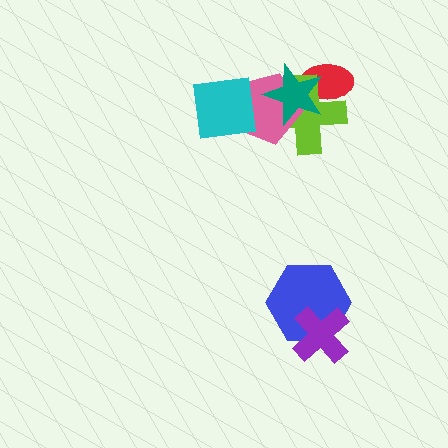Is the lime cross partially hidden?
Yes, it is partially covered by another shape.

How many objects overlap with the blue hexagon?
1 object overlaps with the blue hexagon.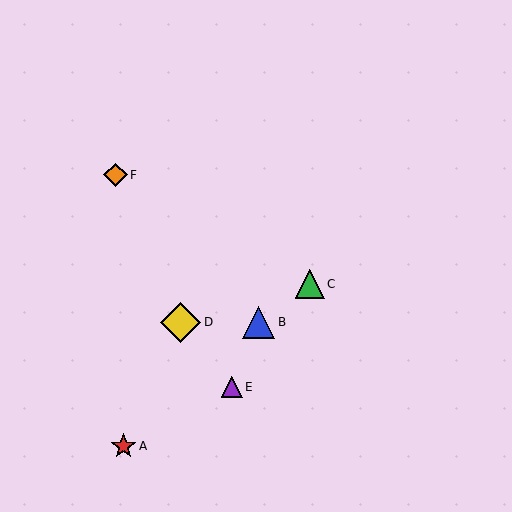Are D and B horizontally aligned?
Yes, both are at y≈322.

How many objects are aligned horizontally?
2 objects (B, D) are aligned horizontally.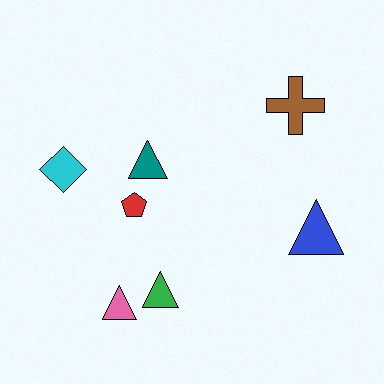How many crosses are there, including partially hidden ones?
There is 1 cross.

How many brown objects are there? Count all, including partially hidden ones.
There is 1 brown object.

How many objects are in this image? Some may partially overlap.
There are 7 objects.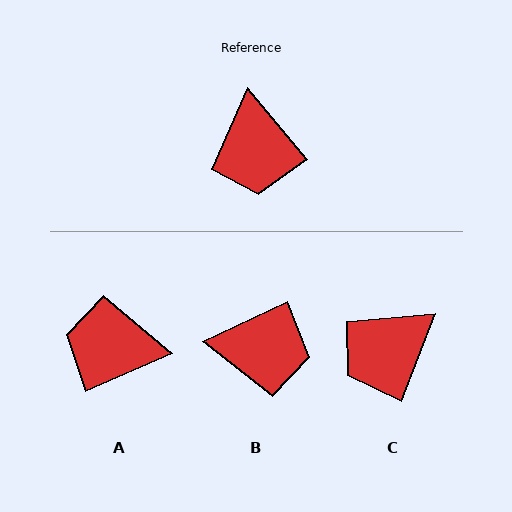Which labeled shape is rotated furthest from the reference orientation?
A, about 106 degrees away.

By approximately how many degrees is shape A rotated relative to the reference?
Approximately 106 degrees clockwise.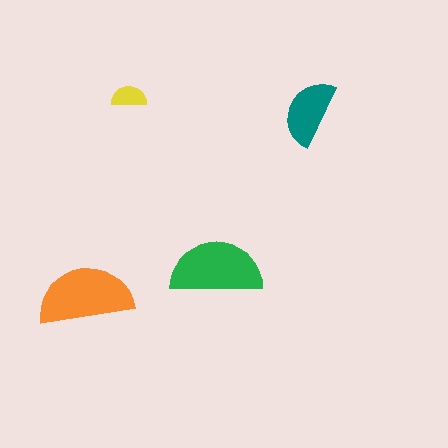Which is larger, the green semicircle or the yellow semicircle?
The green one.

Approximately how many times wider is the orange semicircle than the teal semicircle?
About 1.5 times wider.